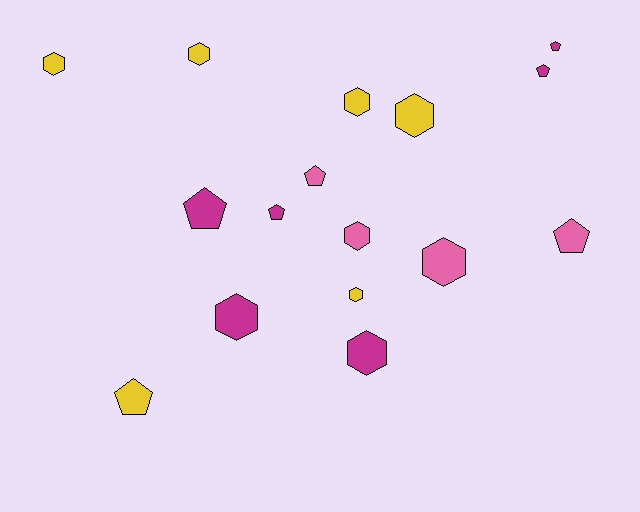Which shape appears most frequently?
Hexagon, with 9 objects.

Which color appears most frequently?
Magenta, with 6 objects.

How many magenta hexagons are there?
There are 2 magenta hexagons.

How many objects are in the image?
There are 16 objects.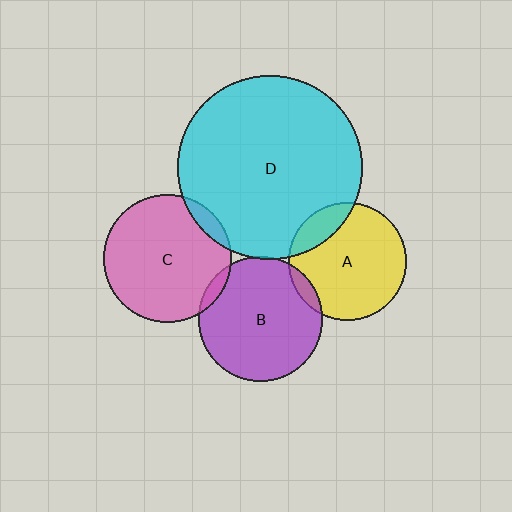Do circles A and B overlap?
Yes.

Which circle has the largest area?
Circle D (cyan).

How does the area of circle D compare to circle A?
Approximately 2.4 times.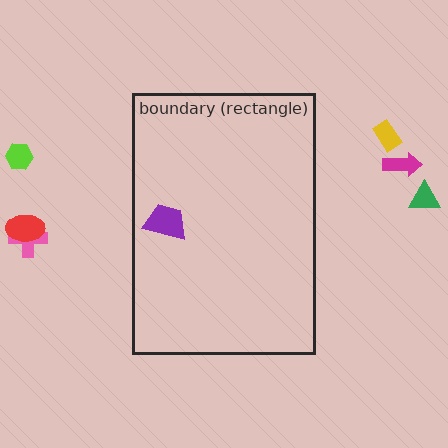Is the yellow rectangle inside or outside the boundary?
Outside.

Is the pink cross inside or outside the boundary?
Outside.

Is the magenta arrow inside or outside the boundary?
Outside.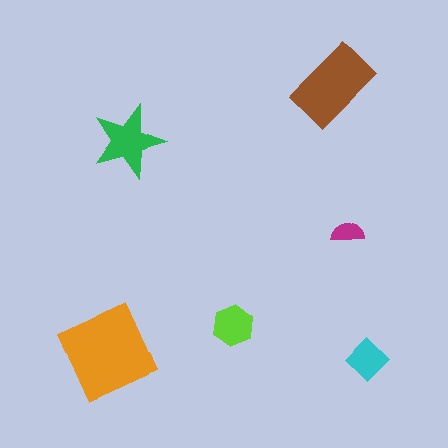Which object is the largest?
The orange square.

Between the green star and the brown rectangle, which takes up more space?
The brown rectangle.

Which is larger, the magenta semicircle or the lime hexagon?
The lime hexagon.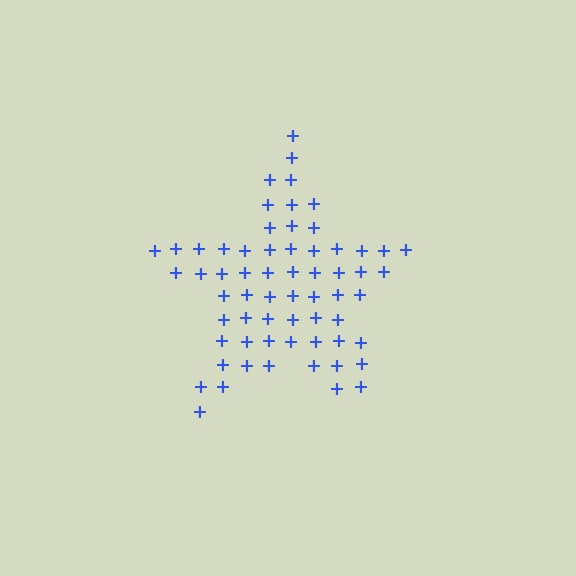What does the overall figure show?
The overall figure shows a star.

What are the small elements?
The small elements are plus signs.